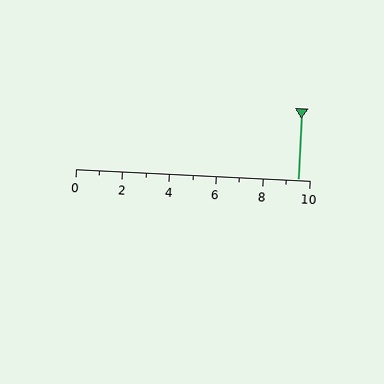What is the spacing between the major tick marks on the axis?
The major ticks are spaced 2 apart.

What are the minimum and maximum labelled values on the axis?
The axis runs from 0 to 10.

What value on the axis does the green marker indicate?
The marker indicates approximately 9.5.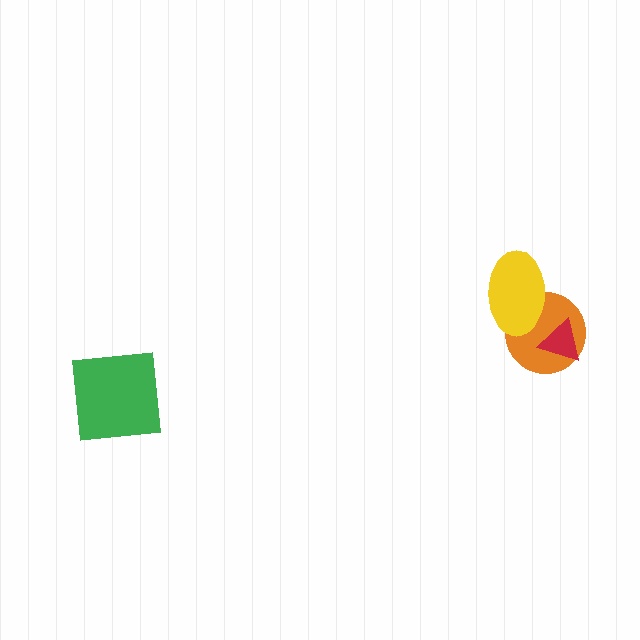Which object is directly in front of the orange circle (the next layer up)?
The red triangle is directly in front of the orange circle.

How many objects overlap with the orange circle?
2 objects overlap with the orange circle.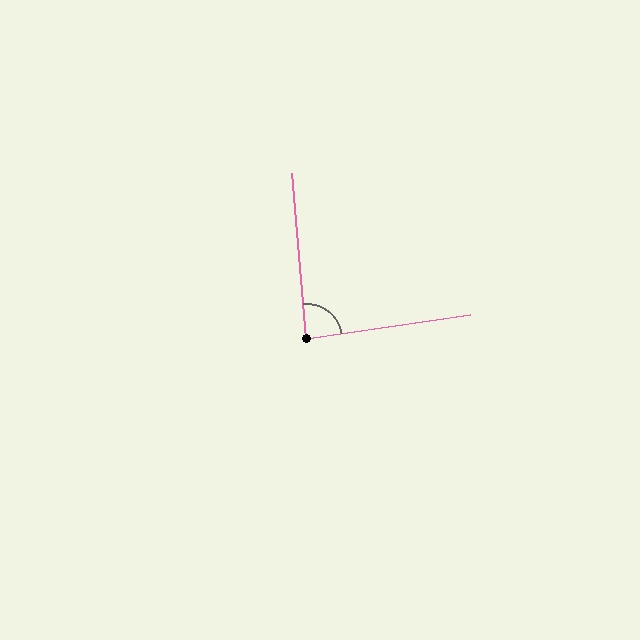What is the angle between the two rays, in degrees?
Approximately 86 degrees.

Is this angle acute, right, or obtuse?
It is approximately a right angle.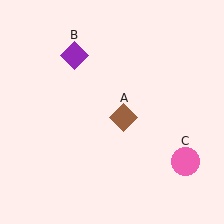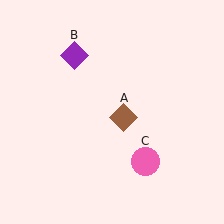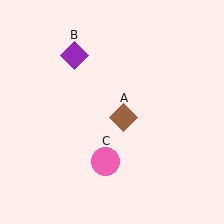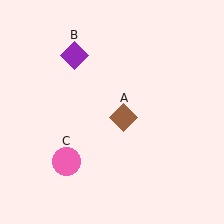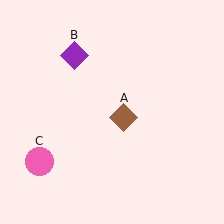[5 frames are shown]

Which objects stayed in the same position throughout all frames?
Brown diamond (object A) and purple diamond (object B) remained stationary.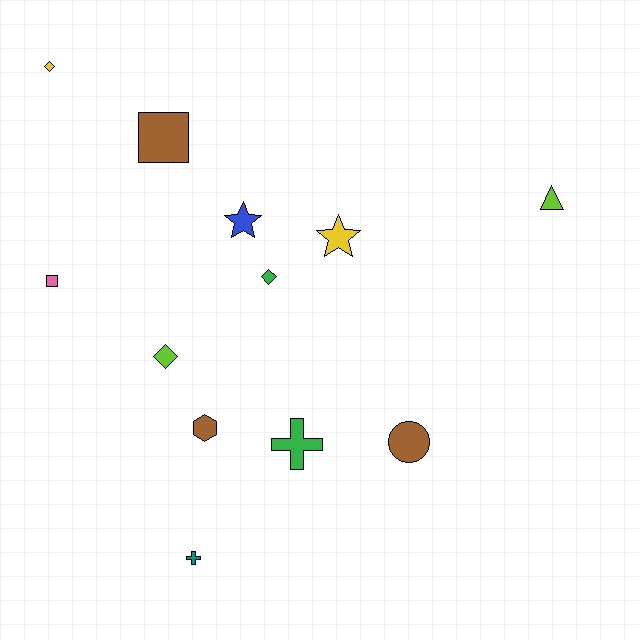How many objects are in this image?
There are 12 objects.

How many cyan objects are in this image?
There are no cyan objects.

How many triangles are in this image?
There is 1 triangle.